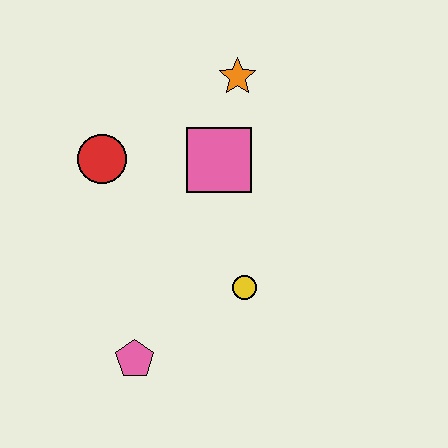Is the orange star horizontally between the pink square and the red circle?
No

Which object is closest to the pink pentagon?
The yellow circle is closest to the pink pentagon.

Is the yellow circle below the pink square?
Yes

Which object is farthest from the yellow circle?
The orange star is farthest from the yellow circle.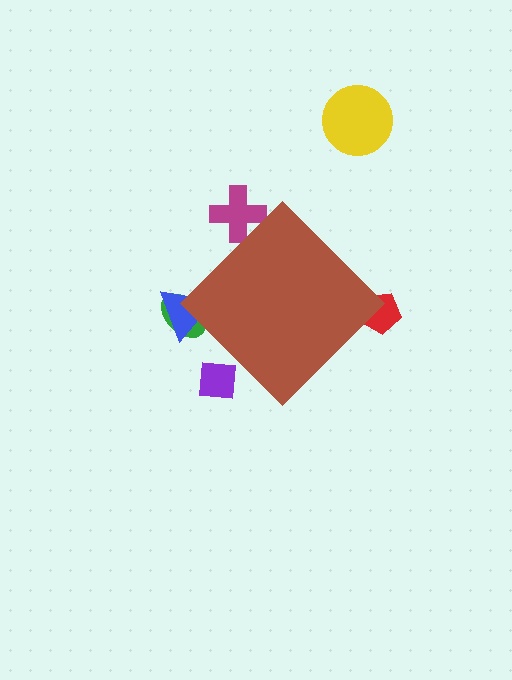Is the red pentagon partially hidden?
Yes, the red pentagon is partially hidden behind the brown diamond.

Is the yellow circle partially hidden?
No, the yellow circle is fully visible.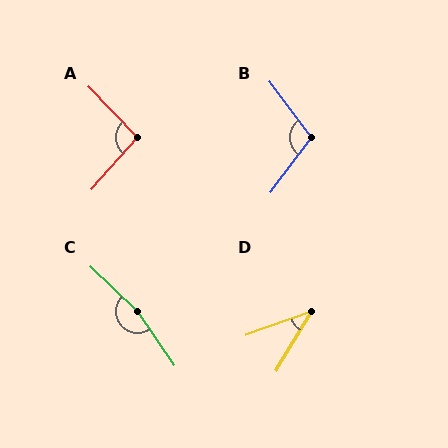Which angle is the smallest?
D, at approximately 39 degrees.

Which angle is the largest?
C, at approximately 168 degrees.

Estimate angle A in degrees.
Approximately 94 degrees.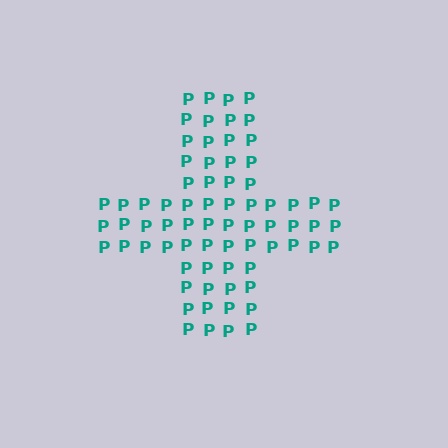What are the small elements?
The small elements are letter P's.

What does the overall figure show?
The overall figure shows a cross.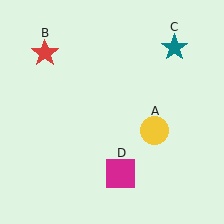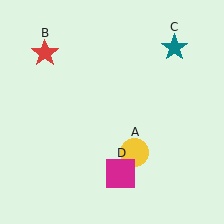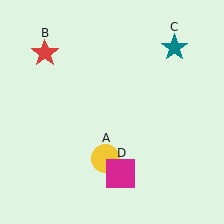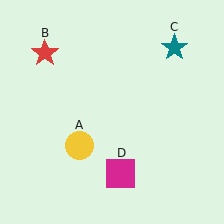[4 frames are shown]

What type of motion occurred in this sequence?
The yellow circle (object A) rotated clockwise around the center of the scene.